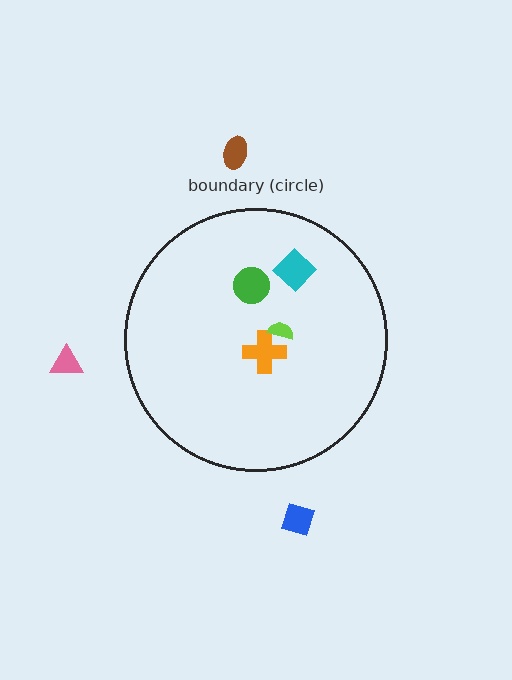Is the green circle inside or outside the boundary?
Inside.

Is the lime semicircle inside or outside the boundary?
Inside.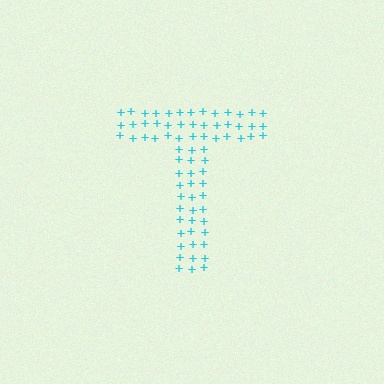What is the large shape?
The large shape is the letter T.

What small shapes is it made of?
It is made of small plus signs.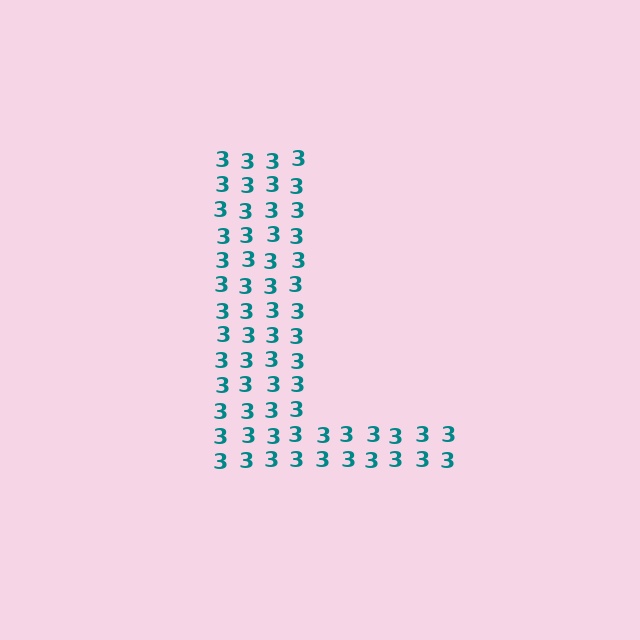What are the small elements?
The small elements are digit 3's.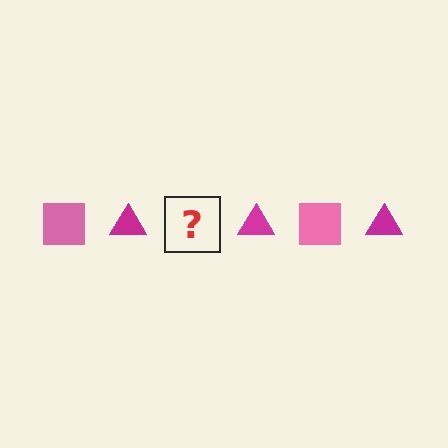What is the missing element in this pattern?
The missing element is a pink square.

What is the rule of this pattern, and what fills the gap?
The rule is that the pattern alternates between pink square and magenta triangle. The gap should be filled with a pink square.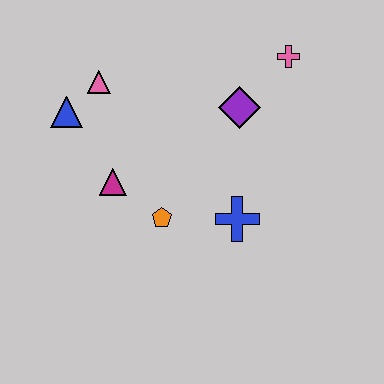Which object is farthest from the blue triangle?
The pink cross is farthest from the blue triangle.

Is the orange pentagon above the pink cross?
No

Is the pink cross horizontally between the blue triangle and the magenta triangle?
No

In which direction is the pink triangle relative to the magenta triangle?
The pink triangle is above the magenta triangle.